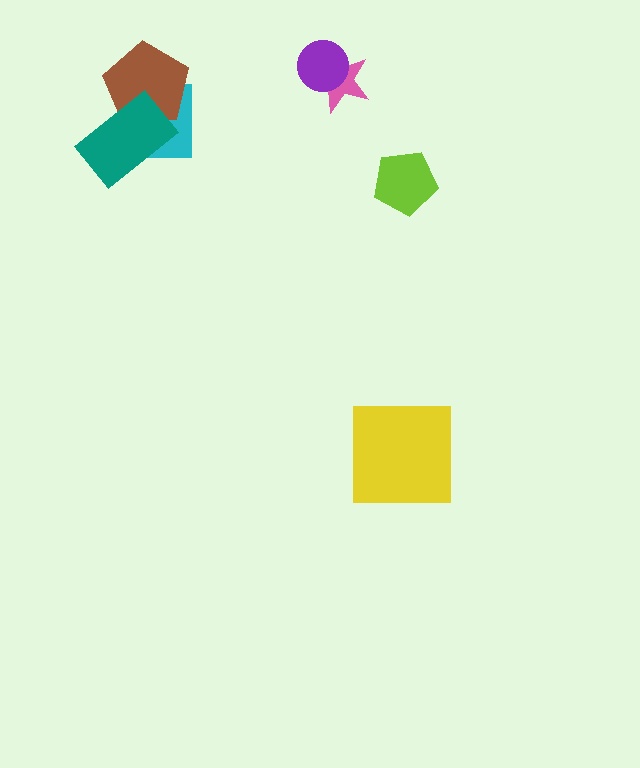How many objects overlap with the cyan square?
2 objects overlap with the cyan square.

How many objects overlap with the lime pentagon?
0 objects overlap with the lime pentagon.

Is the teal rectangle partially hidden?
No, no other shape covers it.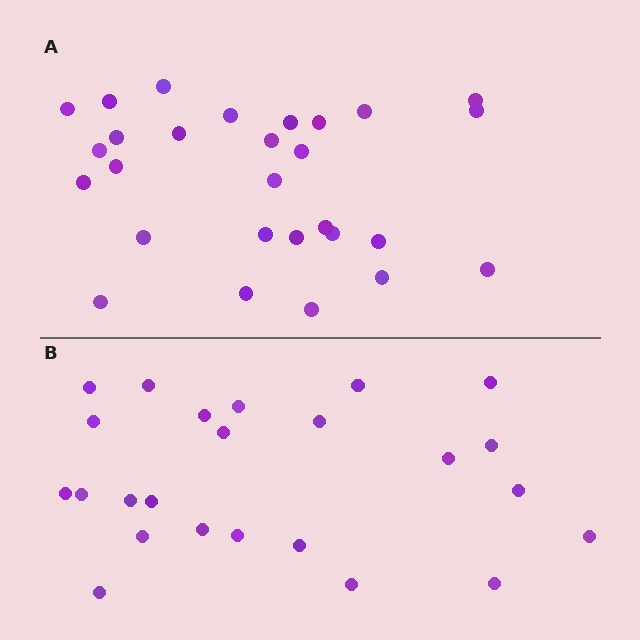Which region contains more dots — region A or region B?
Region A (the top region) has more dots.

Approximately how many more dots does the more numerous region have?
Region A has about 4 more dots than region B.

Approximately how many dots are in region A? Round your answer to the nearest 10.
About 30 dots. (The exact count is 28, which rounds to 30.)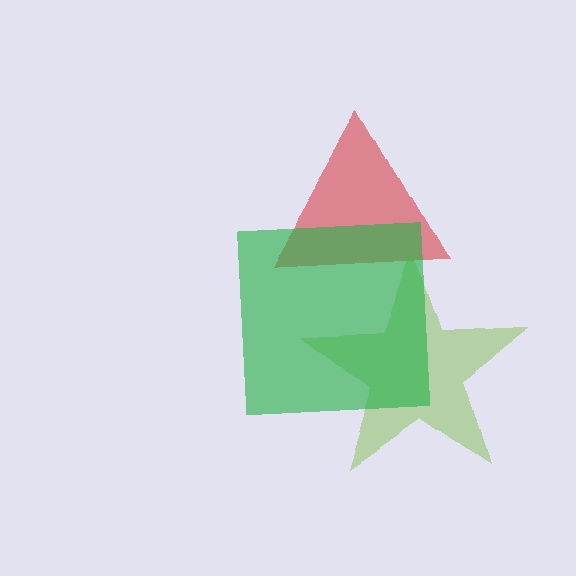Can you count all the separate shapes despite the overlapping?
Yes, there are 3 separate shapes.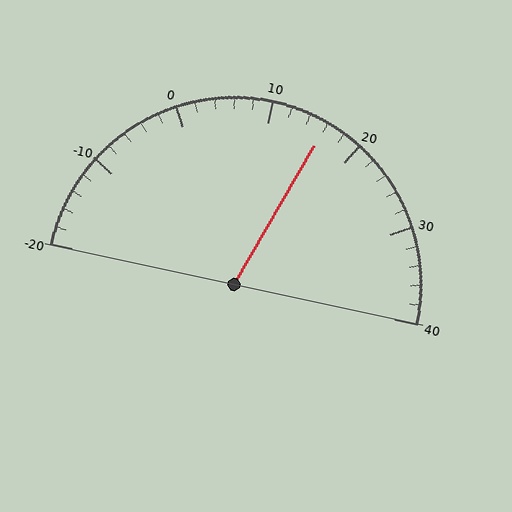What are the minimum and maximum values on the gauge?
The gauge ranges from -20 to 40.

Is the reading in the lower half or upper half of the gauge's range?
The reading is in the upper half of the range (-20 to 40).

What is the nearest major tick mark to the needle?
The nearest major tick mark is 20.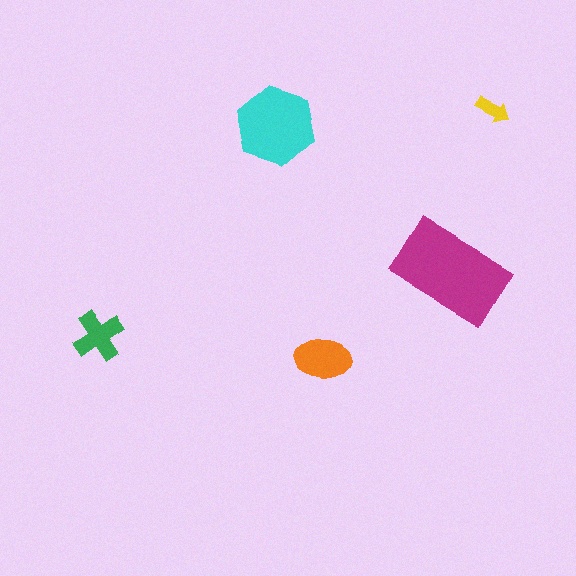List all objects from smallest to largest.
The yellow arrow, the green cross, the orange ellipse, the cyan hexagon, the magenta rectangle.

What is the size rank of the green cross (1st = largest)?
4th.